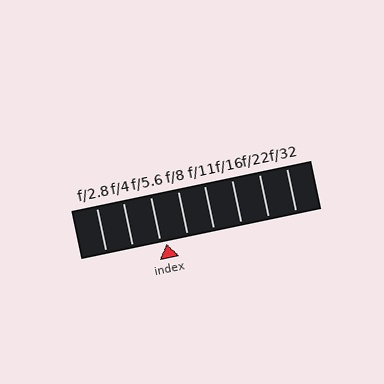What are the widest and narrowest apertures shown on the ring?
The widest aperture shown is f/2.8 and the narrowest is f/32.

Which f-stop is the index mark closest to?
The index mark is closest to f/5.6.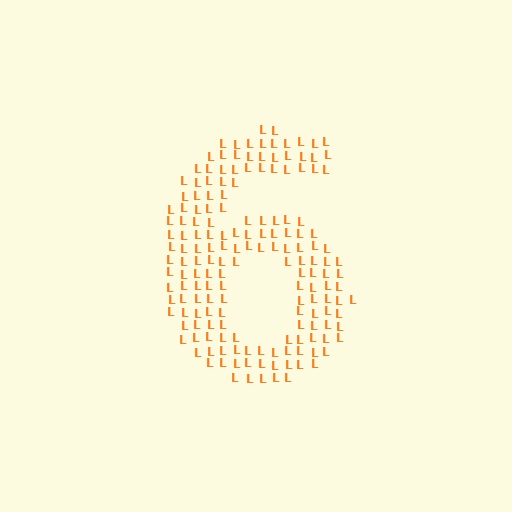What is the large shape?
The large shape is the digit 6.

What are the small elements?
The small elements are letter L's.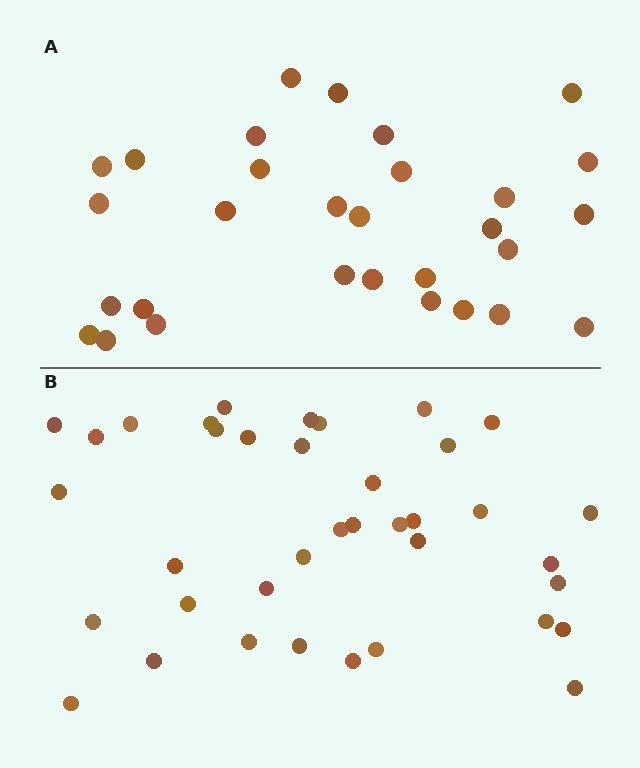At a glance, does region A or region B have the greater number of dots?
Region B (the bottom region) has more dots.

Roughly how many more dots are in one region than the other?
Region B has roughly 8 or so more dots than region A.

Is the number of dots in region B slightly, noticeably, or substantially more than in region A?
Region B has noticeably more, but not dramatically so. The ratio is roughly 1.3 to 1.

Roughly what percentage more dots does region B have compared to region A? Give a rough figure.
About 25% more.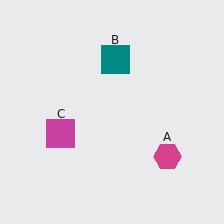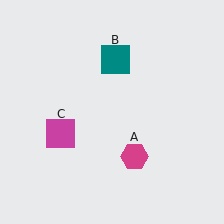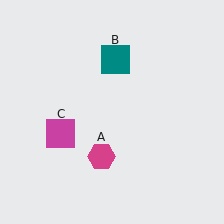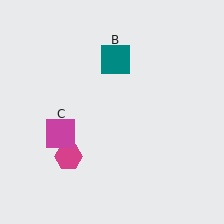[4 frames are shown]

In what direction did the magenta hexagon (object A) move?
The magenta hexagon (object A) moved left.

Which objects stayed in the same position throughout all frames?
Teal square (object B) and magenta square (object C) remained stationary.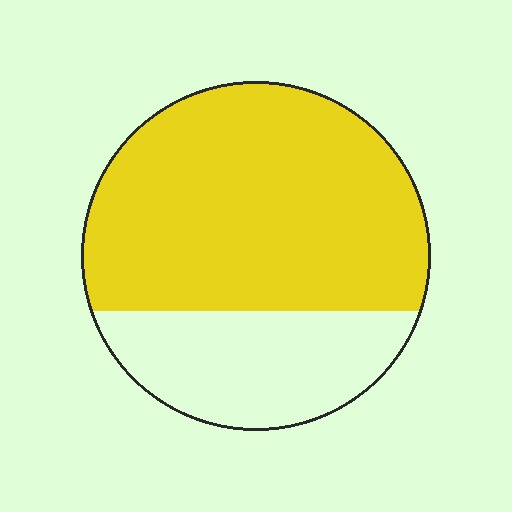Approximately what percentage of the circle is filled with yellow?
Approximately 70%.